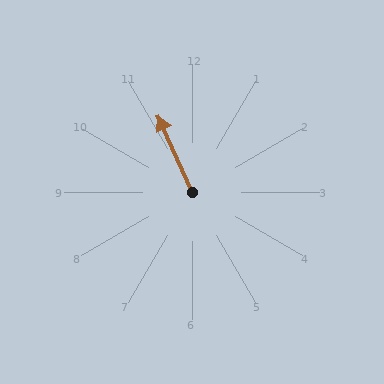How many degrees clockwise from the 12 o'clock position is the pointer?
Approximately 336 degrees.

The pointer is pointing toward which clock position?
Roughly 11 o'clock.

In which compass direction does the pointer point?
Northwest.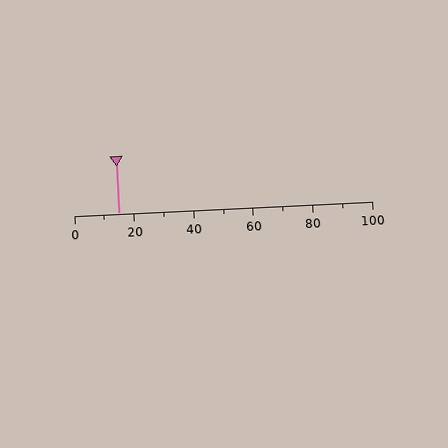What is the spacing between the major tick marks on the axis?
The major ticks are spaced 20 apart.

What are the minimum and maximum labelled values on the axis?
The axis runs from 0 to 100.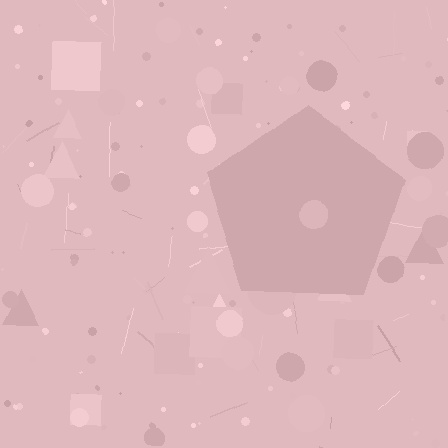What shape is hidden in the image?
A pentagon is hidden in the image.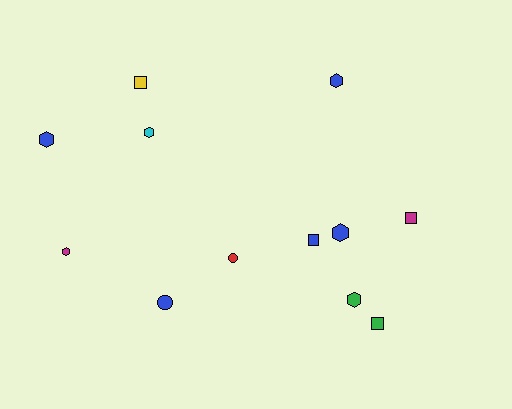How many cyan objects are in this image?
There is 1 cyan object.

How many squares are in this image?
There are 4 squares.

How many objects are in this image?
There are 12 objects.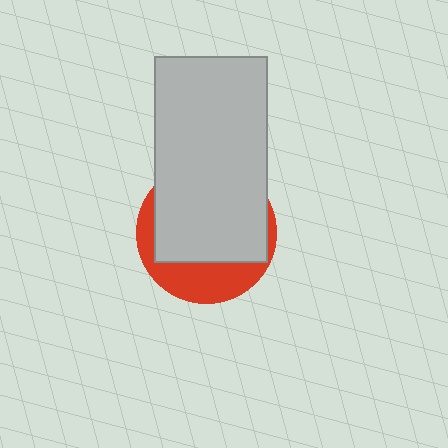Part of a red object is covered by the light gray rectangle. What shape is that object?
It is a circle.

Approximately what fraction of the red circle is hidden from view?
Roughly 67% of the red circle is hidden behind the light gray rectangle.